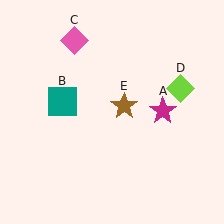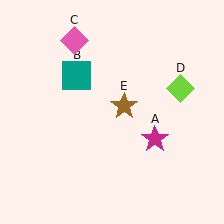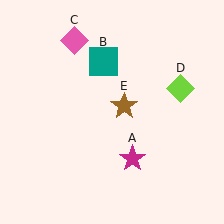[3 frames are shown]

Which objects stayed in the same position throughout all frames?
Pink diamond (object C) and lime diamond (object D) and brown star (object E) remained stationary.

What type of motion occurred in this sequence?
The magenta star (object A), teal square (object B) rotated clockwise around the center of the scene.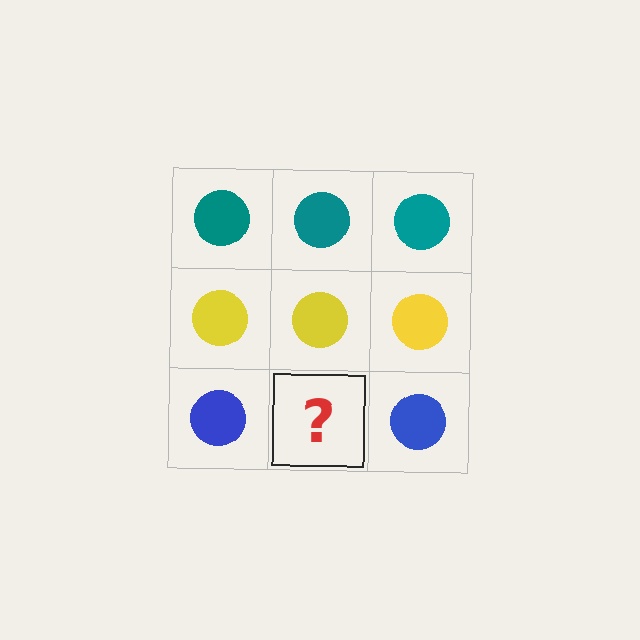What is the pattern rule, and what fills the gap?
The rule is that each row has a consistent color. The gap should be filled with a blue circle.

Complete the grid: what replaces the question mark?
The question mark should be replaced with a blue circle.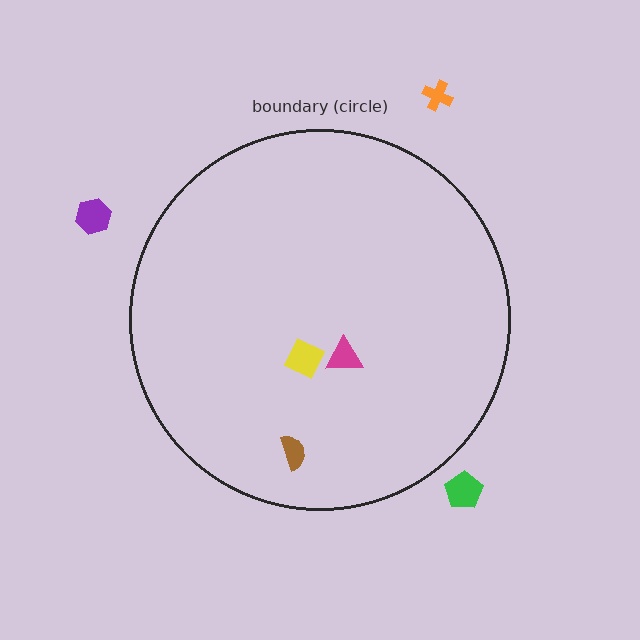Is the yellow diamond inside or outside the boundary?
Inside.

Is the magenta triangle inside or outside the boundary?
Inside.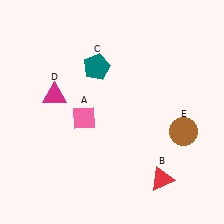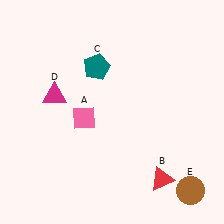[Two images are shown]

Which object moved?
The brown circle (E) moved down.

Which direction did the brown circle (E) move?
The brown circle (E) moved down.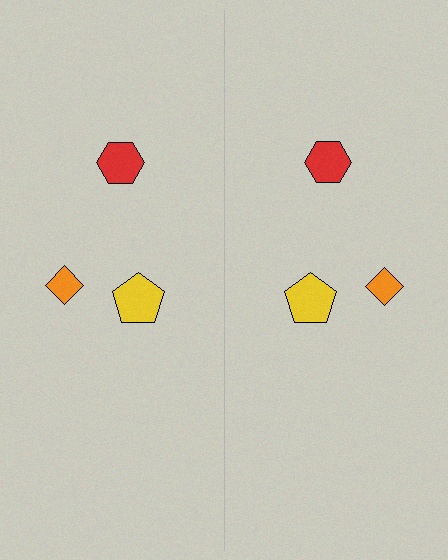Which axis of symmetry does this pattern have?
The pattern has a vertical axis of symmetry running through the center of the image.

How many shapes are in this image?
There are 6 shapes in this image.